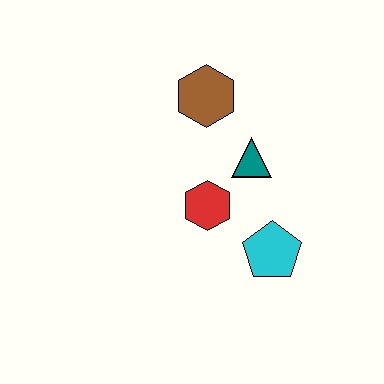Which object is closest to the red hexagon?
The teal triangle is closest to the red hexagon.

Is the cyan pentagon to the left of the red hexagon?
No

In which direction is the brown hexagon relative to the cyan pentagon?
The brown hexagon is above the cyan pentagon.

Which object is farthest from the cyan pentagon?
The brown hexagon is farthest from the cyan pentagon.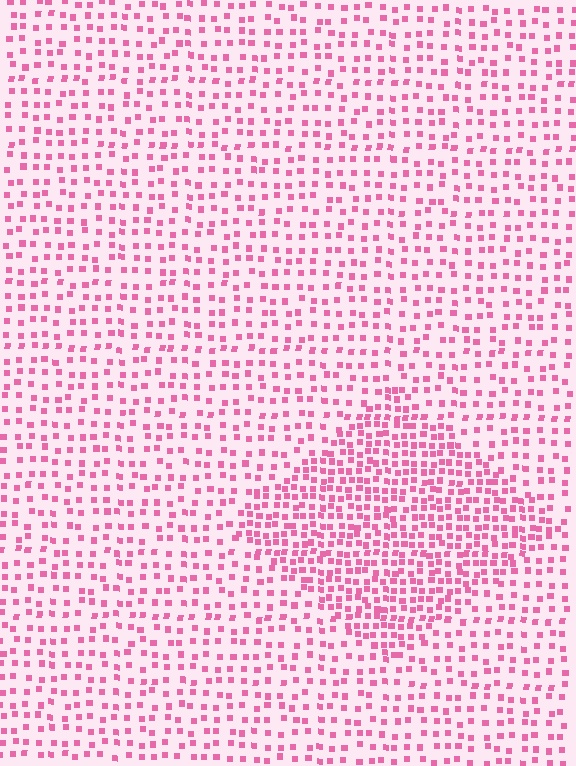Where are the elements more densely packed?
The elements are more densely packed inside the diamond boundary.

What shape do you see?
I see a diamond.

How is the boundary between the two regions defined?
The boundary is defined by a change in element density (approximately 2.0x ratio). All elements are the same color, size, and shape.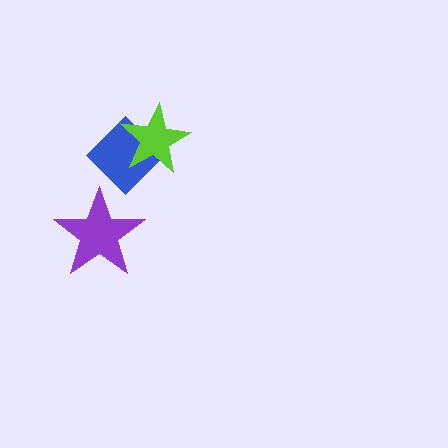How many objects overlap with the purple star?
0 objects overlap with the purple star.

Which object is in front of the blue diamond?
The lime star is in front of the blue diamond.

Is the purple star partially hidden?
No, no other shape covers it.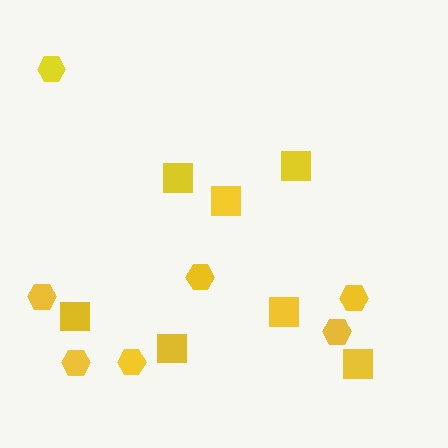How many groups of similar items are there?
There are 2 groups: one group of squares (7) and one group of hexagons (7).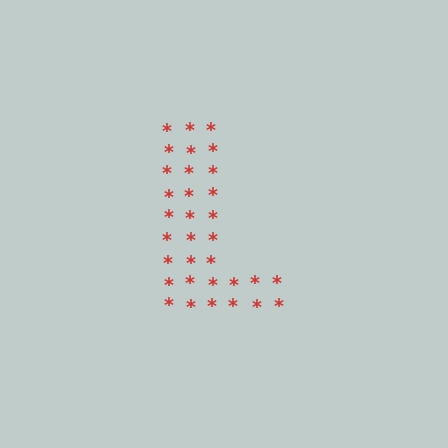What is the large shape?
The large shape is the letter L.